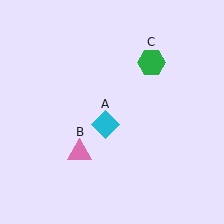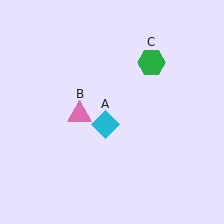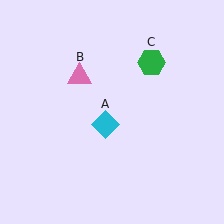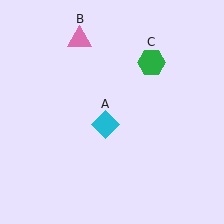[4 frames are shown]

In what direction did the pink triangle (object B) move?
The pink triangle (object B) moved up.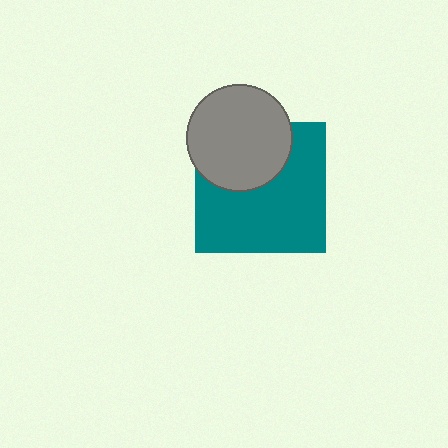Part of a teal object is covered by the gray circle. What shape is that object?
It is a square.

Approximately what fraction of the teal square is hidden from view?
Roughly 35% of the teal square is hidden behind the gray circle.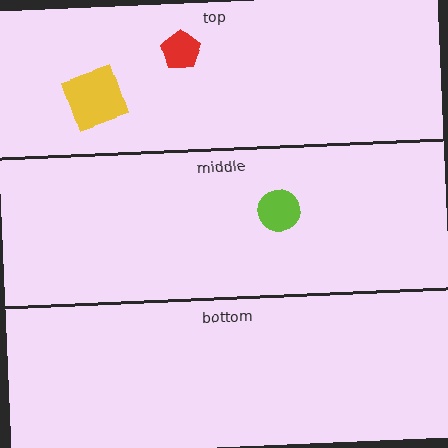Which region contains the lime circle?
The middle region.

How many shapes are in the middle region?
1.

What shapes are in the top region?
The red pentagon, the yellow square.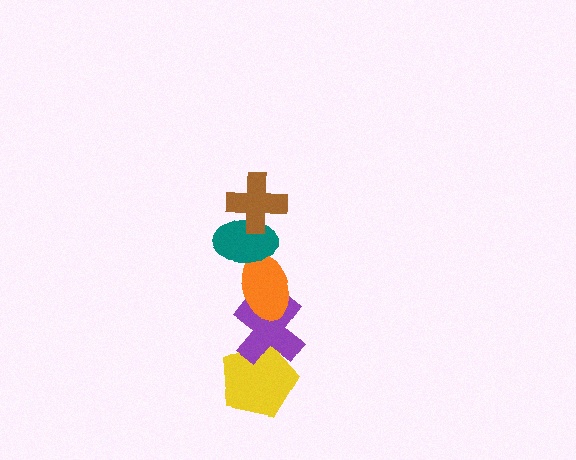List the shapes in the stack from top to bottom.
From top to bottom: the brown cross, the teal ellipse, the orange ellipse, the purple cross, the yellow pentagon.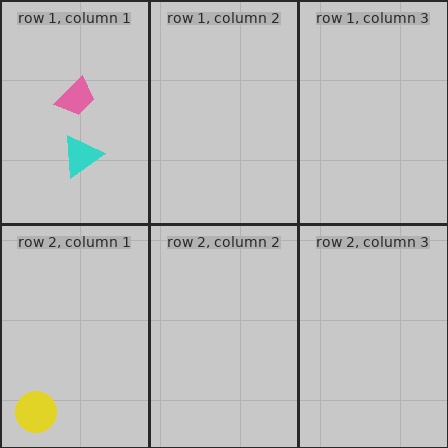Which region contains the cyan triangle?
The row 1, column 1 region.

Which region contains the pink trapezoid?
The row 1, column 1 region.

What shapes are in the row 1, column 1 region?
The pink trapezoid, the cyan triangle.